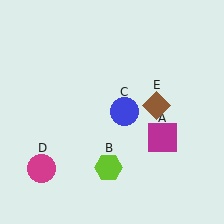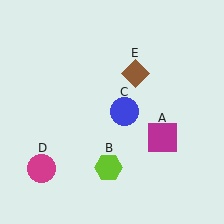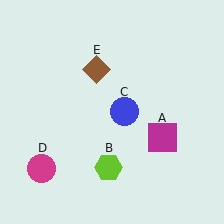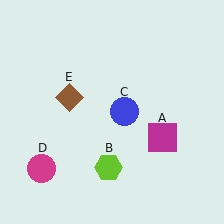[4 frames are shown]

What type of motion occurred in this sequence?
The brown diamond (object E) rotated counterclockwise around the center of the scene.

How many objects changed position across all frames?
1 object changed position: brown diamond (object E).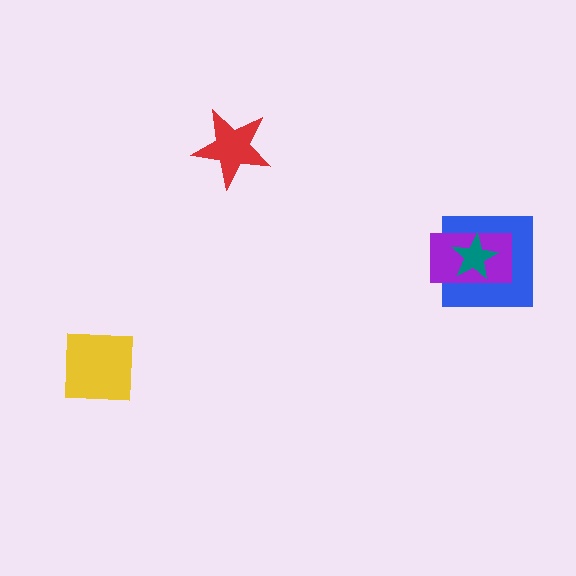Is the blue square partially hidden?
Yes, it is partially covered by another shape.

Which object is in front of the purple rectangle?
The teal star is in front of the purple rectangle.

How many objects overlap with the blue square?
2 objects overlap with the blue square.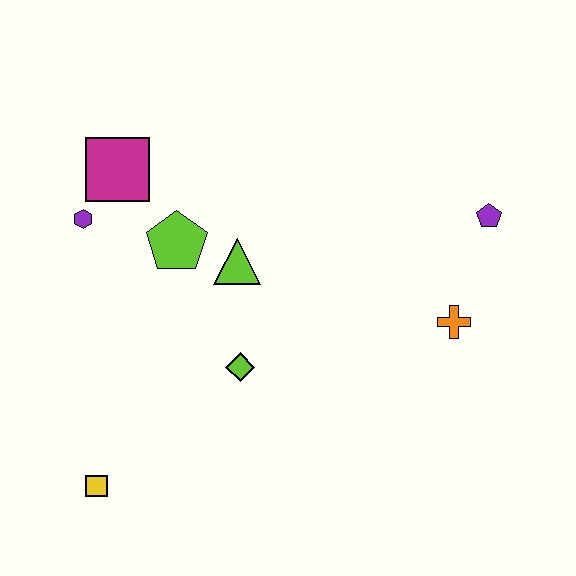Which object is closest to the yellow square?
The lime diamond is closest to the yellow square.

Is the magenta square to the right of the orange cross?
No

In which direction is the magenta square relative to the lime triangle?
The magenta square is to the left of the lime triangle.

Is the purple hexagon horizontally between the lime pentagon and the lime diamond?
No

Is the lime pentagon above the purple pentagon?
No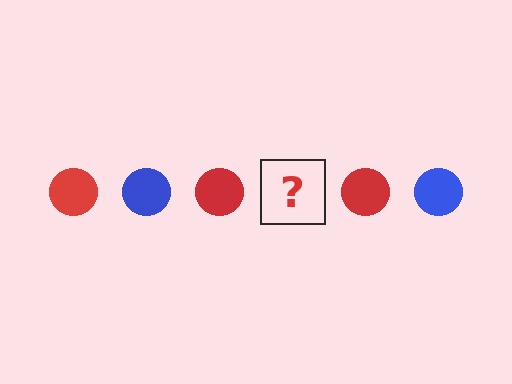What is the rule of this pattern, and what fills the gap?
The rule is that the pattern cycles through red, blue circles. The gap should be filled with a blue circle.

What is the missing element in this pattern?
The missing element is a blue circle.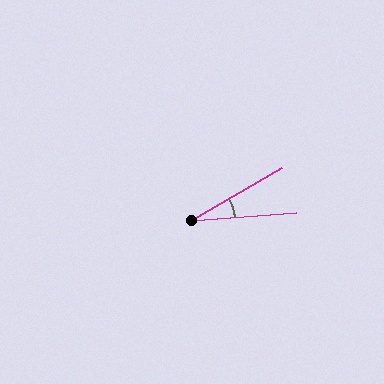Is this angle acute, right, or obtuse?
It is acute.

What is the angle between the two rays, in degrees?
Approximately 26 degrees.